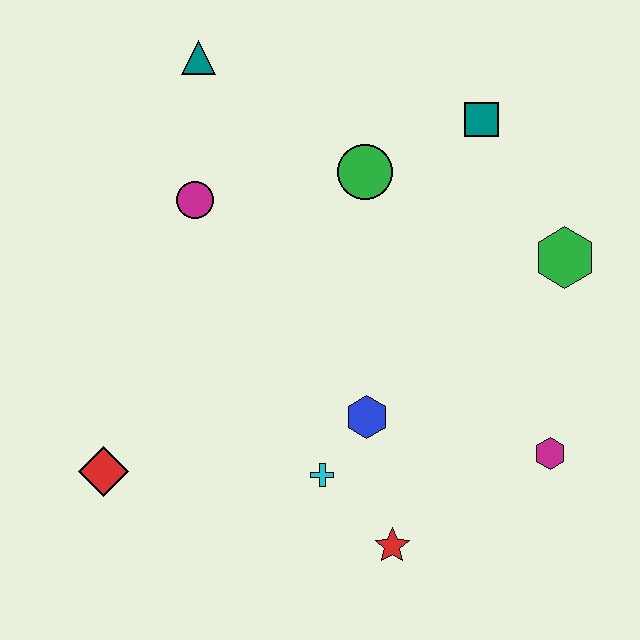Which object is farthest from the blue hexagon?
The teal triangle is farthest from the blue hexagon.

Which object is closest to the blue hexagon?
The cyan cross is closest to the blue hexagon.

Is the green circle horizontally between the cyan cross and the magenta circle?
No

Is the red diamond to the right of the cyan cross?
No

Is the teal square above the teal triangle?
No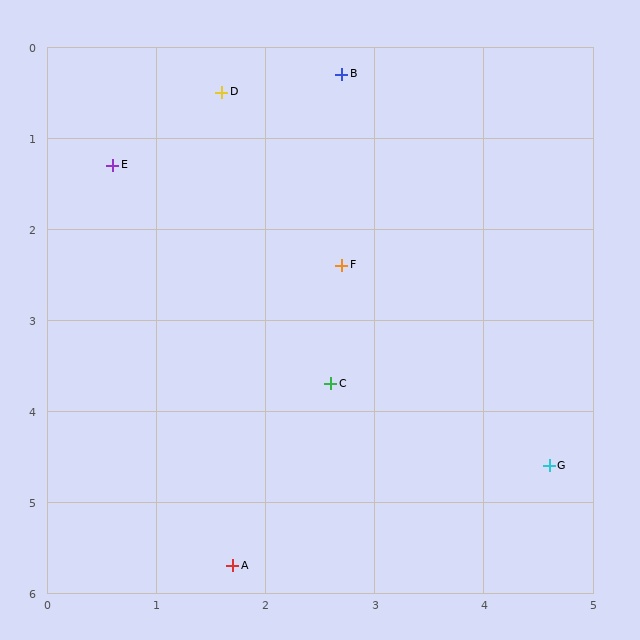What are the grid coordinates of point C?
Point C is at approximately (2.6, 3.7).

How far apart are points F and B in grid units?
Points F and B are about 2.1 grid units apart.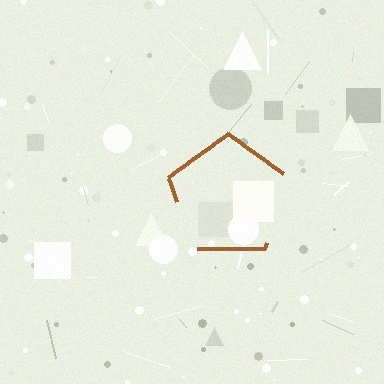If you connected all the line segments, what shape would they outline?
They would outline a pentagon.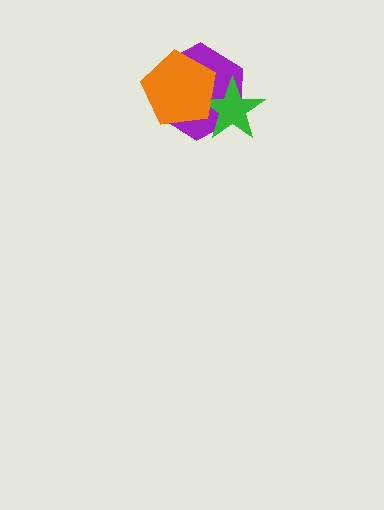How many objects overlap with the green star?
2 objects overlap with the green star.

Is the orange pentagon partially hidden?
No, no other shape covers it.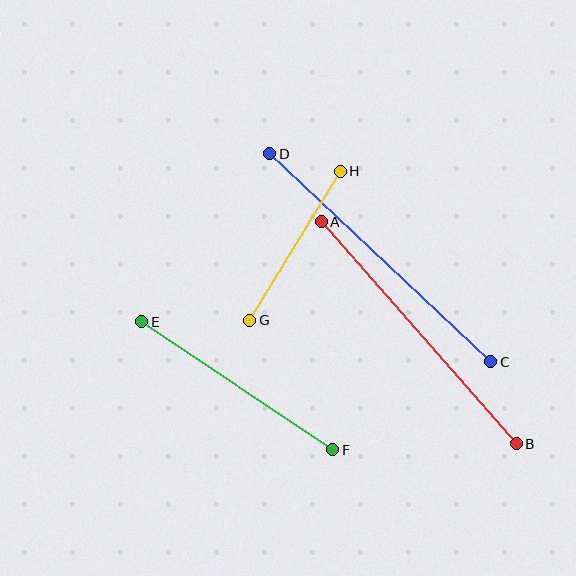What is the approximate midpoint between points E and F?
The midpoint is at approximately (237, 386) pixels.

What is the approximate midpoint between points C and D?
The midpoint is at approximately (380, 258) pixels.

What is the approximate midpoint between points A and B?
The midpoint is at approximately (419, 333) pixels.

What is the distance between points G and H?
The distance is approximately 174 pixels.